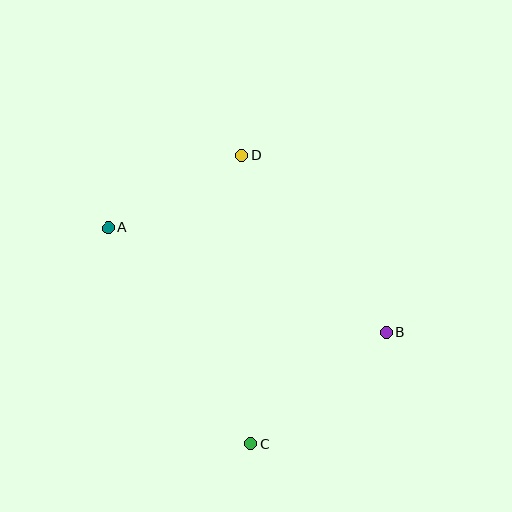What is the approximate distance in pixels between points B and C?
The distance between B and C is approximately 176 pixels.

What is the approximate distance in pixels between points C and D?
The distance between C and D is approximately 288 pixels.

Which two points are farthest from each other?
Points A and B are farthest from each other.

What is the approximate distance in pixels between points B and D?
The distance between B and D is approximately 228 pixels.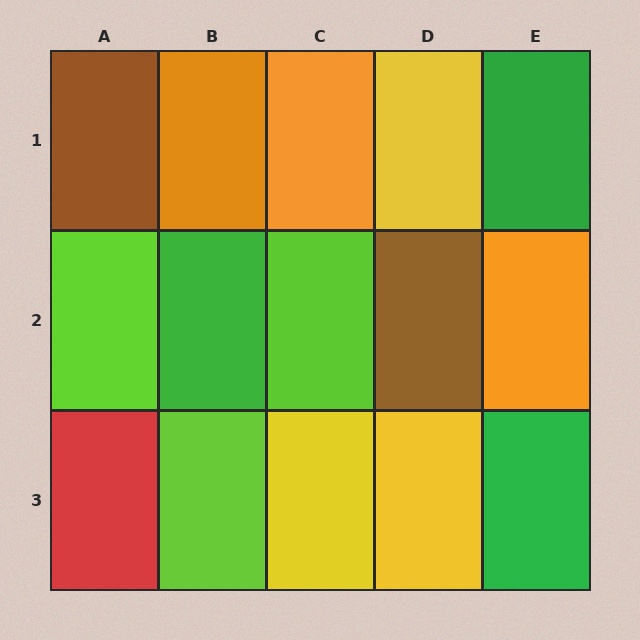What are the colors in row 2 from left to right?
Lime, green, lime, brown, orange.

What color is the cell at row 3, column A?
Red.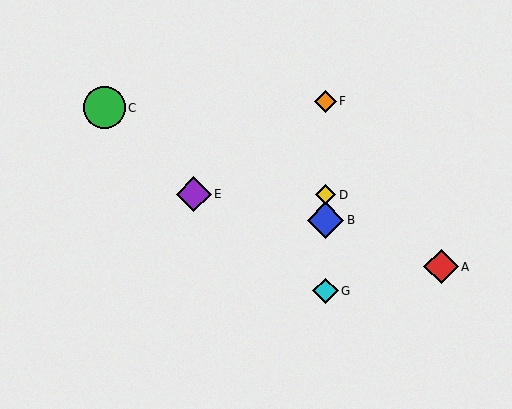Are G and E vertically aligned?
No, G is at x≈325 and E is at x≈194.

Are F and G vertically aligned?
Yes, both are at x≈325.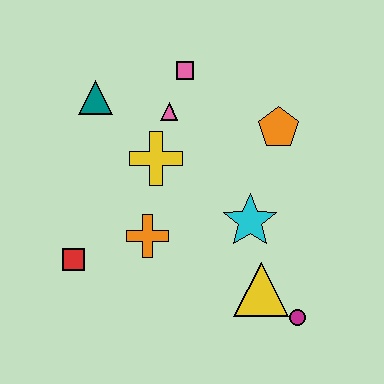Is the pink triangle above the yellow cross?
Yes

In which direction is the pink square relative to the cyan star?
The pink square is above the cyan star.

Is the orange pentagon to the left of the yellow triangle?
No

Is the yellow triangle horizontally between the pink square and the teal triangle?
No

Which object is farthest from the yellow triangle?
The teal triangle is farthest from the yellow triangle.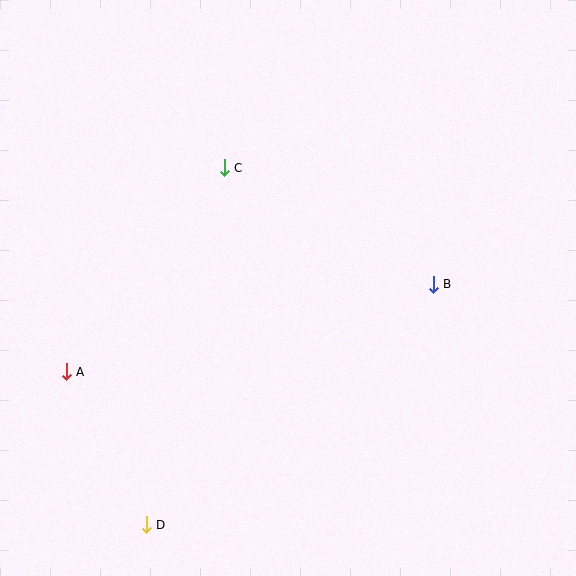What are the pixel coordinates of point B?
Point B is at (433, 284).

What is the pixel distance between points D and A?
The distance between D and A is 173 pixels.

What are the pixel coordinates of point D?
Point D is at (146, 525).